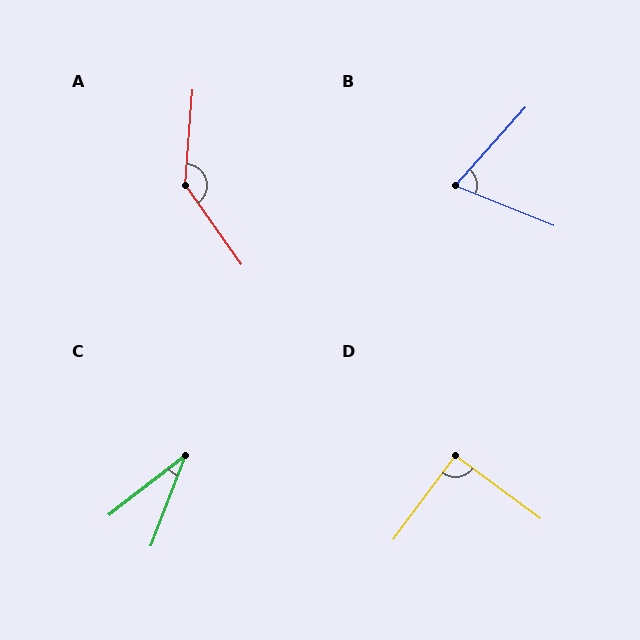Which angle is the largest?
A, at approximately 140 degrees.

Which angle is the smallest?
C, at approximately 31 degrees.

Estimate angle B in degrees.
Approximately 70 degrees.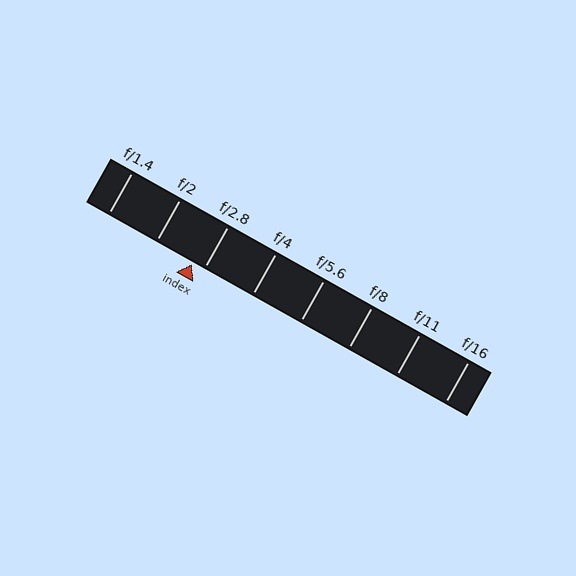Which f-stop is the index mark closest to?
The index mark is closest to f/2.8.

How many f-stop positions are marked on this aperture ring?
There are 8 f-stop positions marked.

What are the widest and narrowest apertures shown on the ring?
The widest aperture shown is f/1.4 and the narrowest is f/16.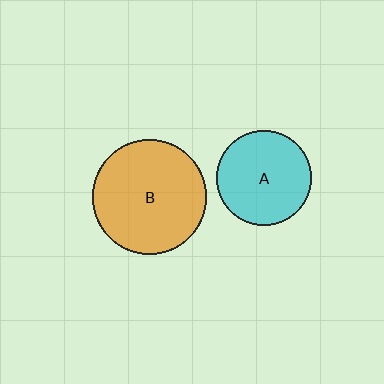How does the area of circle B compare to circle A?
Approximately 1.5 times.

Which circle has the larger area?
Circle B (orange).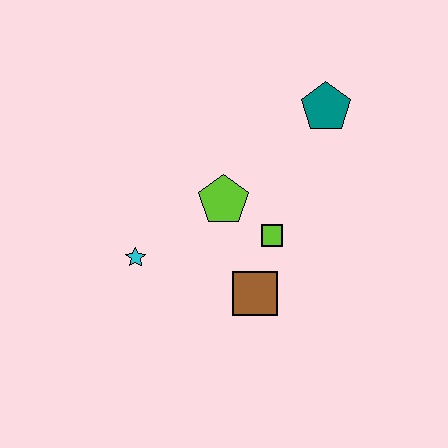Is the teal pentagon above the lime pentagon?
Yes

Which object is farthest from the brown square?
The teal pentagon is farthest from the brown square.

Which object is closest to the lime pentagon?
The lime square is closest to the lime pentagon.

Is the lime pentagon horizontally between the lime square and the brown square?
No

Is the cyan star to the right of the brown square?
No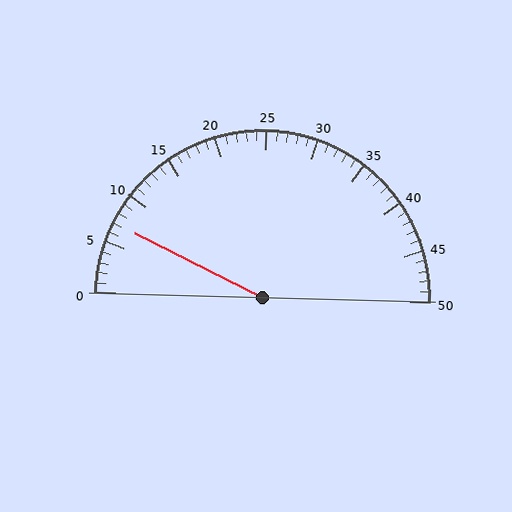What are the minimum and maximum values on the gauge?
The gauge ranges from 0 to 50.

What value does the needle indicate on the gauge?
The needle indicates approximately 7.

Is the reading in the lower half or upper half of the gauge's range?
The reading is in the lower half of the range (0 to 50).